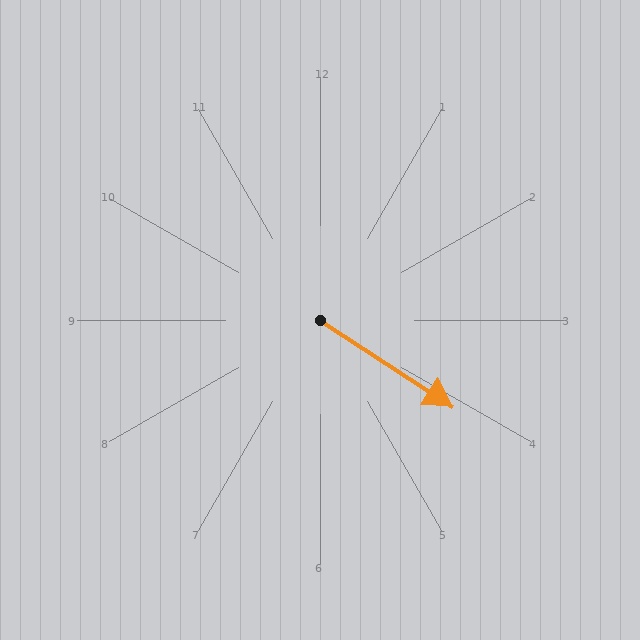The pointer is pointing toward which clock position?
Roughly 4 o'clock.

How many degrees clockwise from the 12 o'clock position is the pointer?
Approximately 123 degrees.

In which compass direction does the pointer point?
Southeast.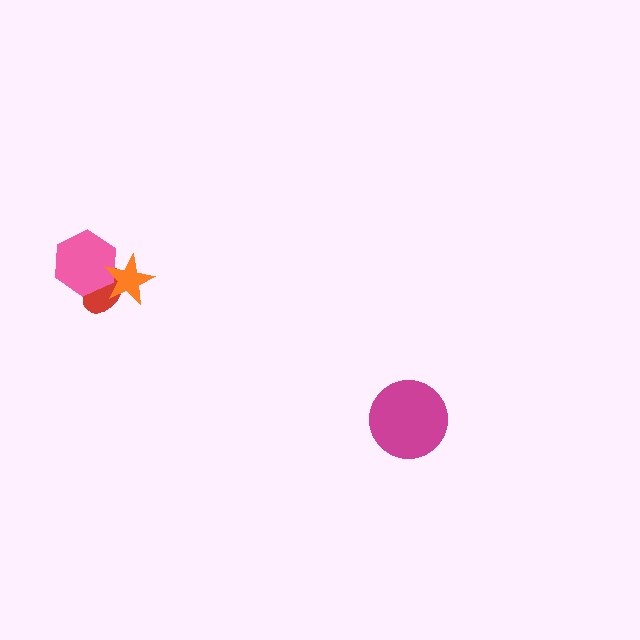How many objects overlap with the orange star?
2 objects overlap with the orange star.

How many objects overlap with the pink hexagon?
2 objects overlap with the pink hexagon.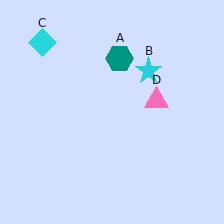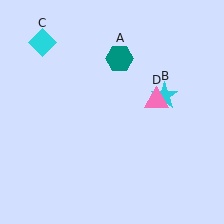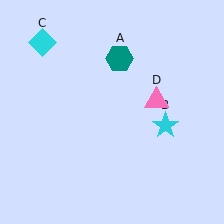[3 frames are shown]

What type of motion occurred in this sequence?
The cyan star (object B) rotated clockwise around the center of the scene.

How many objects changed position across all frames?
1 object changed position: cyan star (object B).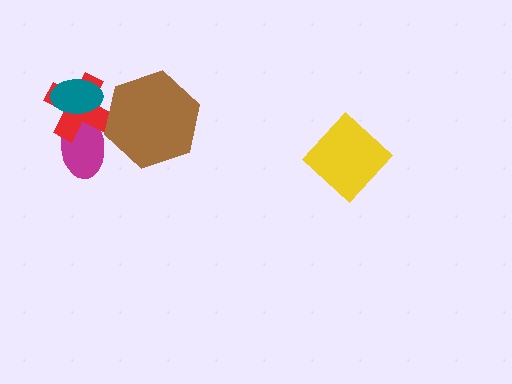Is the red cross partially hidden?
Yes, it is partially covered by another shape.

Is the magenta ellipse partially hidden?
Yes, it is partially covered by another shape.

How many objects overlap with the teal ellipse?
2 objects overlap with the teal ellipse.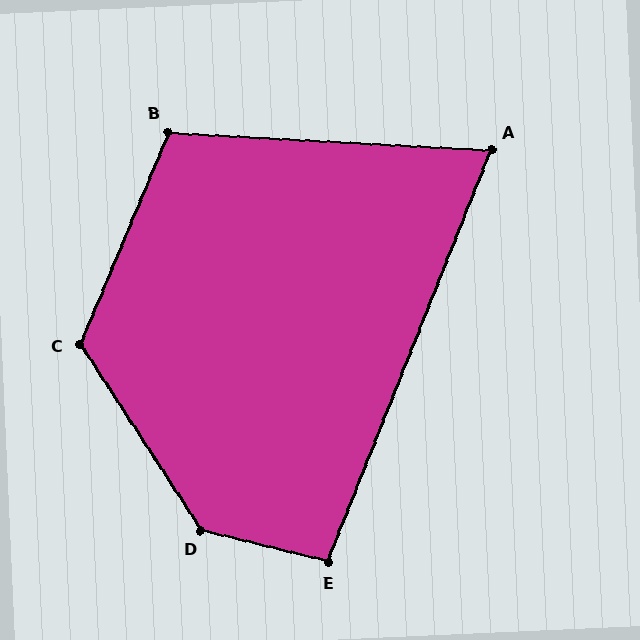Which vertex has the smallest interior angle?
A, at approximately 72 degrees.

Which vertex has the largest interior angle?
D, at approximately 137 degrees.